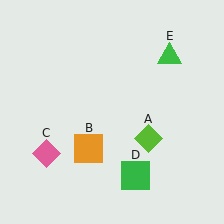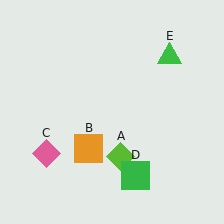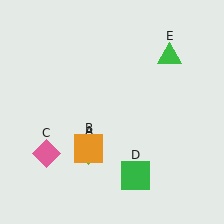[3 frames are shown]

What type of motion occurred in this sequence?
The lime diamond (object A) rotated clockwise around the center of the scene.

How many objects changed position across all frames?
1 object changed position: lime diamond (object A).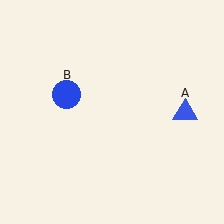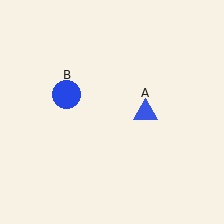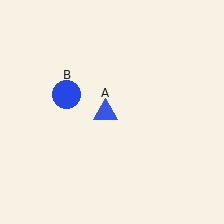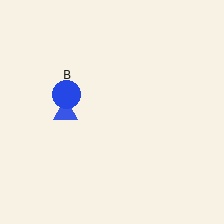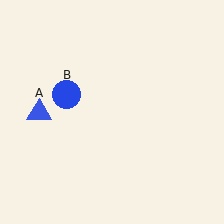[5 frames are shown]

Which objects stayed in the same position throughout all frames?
Blue circle (object B) remained stationary.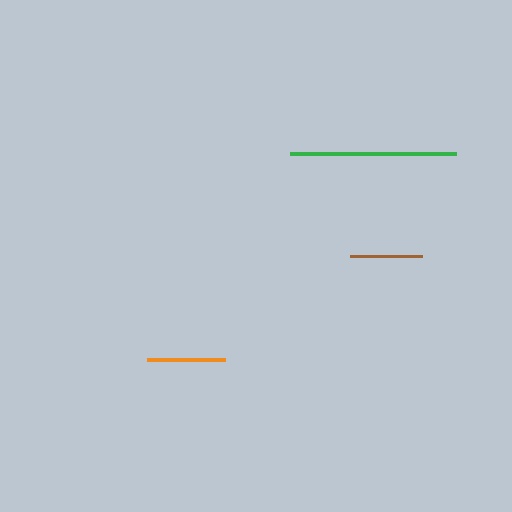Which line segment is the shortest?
The brown line is the shortest at approximately 72 pixels.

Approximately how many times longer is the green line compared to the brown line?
The green line is approximately 2.3 times the length of the brown line.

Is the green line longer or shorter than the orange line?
The green line is longer than the orange line.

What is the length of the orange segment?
The orange segment is approximately 78 pixels long.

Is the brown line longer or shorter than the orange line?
The orange line is longer than the brown line.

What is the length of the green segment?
The green segment is approximately 166 pixels long.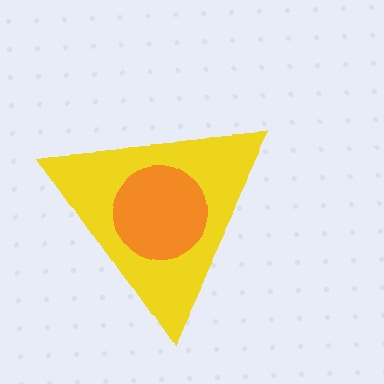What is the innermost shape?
The orange circle.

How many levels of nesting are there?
2.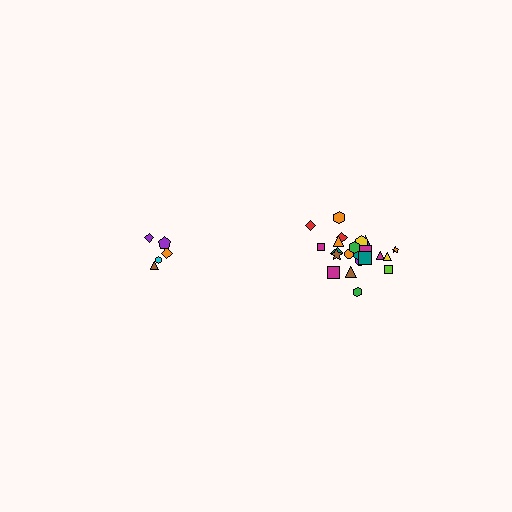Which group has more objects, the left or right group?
The right group.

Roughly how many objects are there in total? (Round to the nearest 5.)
Roughly 25 objects in total.